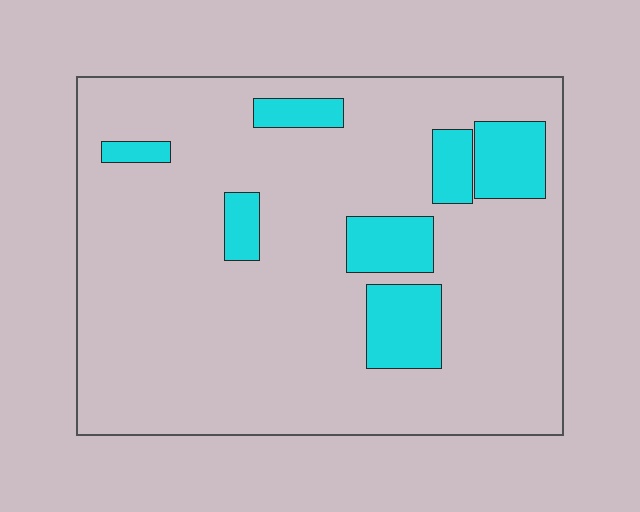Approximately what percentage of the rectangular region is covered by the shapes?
Approximately 15%.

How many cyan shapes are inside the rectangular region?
7.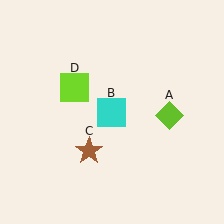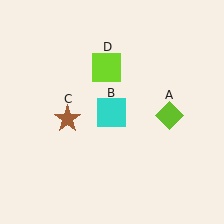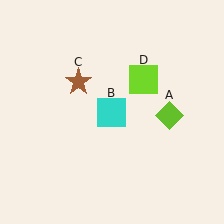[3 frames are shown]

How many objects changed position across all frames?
2 objects changed position: brown star (object C), lime square (object D).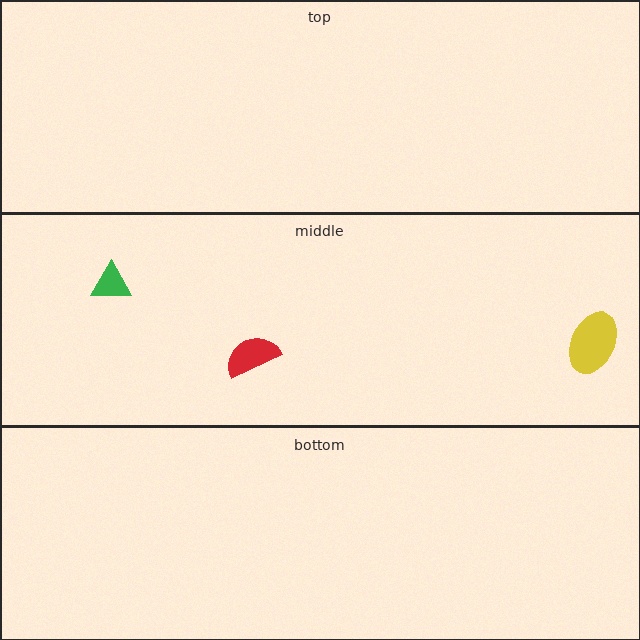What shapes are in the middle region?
The red semicircle, the green triangle, the yellow ellipse.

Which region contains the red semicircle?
The middle region.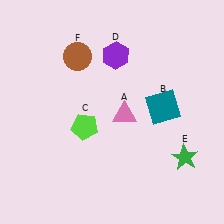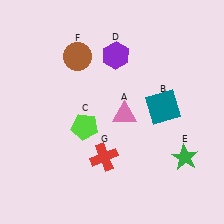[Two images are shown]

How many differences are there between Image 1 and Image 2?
There is 1 difference between the two images.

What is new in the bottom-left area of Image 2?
A red cross (G) was added in the bottom-left area of Image 2.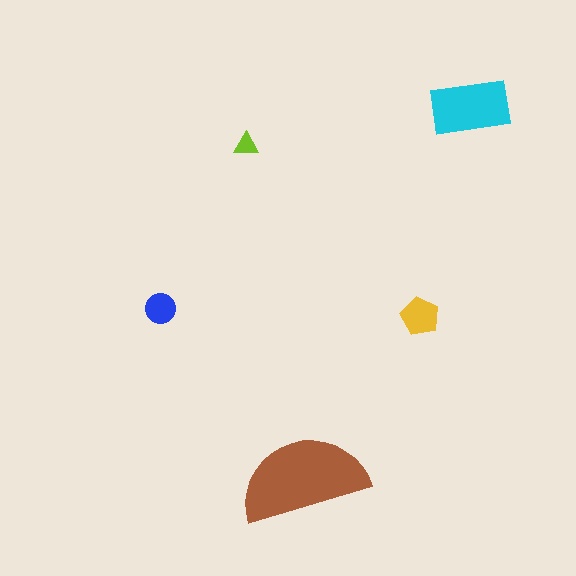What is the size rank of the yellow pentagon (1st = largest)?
3rd.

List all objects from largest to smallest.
The brown semicircle, the cyan rectangle, the yellow pentagon, the blue circle, the lime triangle.